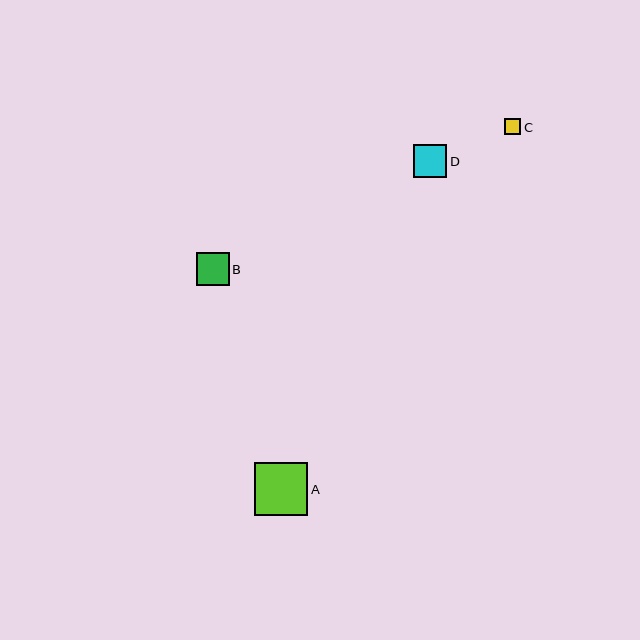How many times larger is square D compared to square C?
Square D is approximately 2.0 times the size of square C.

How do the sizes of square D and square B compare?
Square D and square B are approximately the same size.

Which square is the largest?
Square A is the largest with a size of approximately 53 pixels.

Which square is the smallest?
Square C is the smallest with a size of approximately 16 pixels.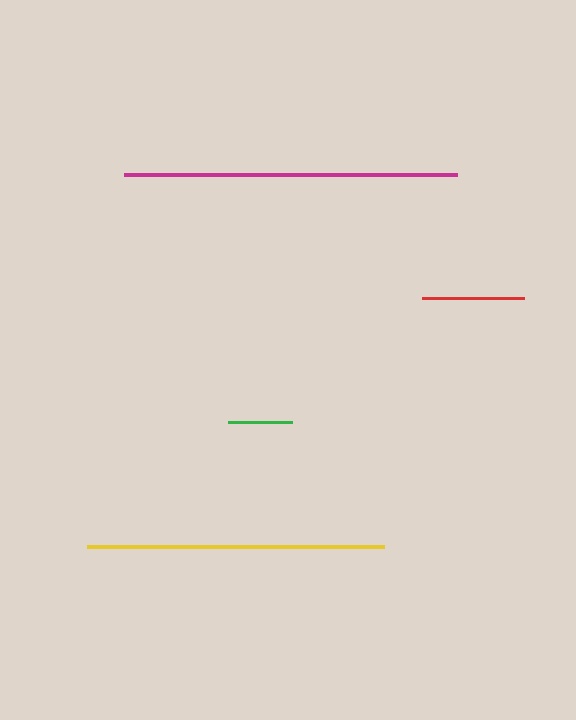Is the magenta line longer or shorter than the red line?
The magenta line is longer than the red line.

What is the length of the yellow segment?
The yellow segment is approximately 298 pixels long.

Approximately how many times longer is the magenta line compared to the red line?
The magenta line is approximately 3.3 times the length of the red line.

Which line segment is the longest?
The magenta line is the longest at approximately 334 pixels.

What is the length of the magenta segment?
The magenta segment is approximately 334 pixels long.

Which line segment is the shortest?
The green line is the shortest at approximately 64 pixels.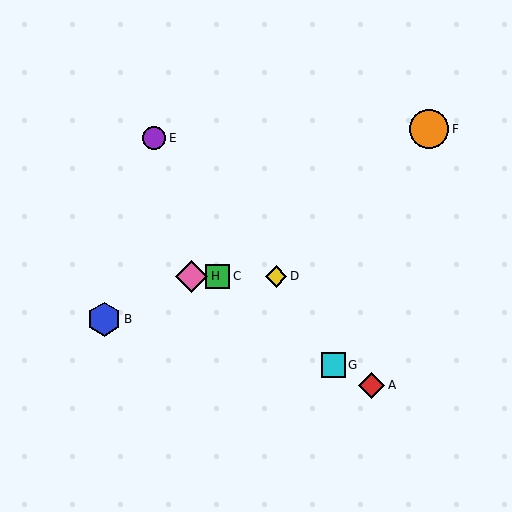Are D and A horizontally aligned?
No, D is at y≈276 and A is at y≈385.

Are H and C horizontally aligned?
Yes, both are at y≈276.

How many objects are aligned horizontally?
3 objects (C, D, H) are aligned horizontally.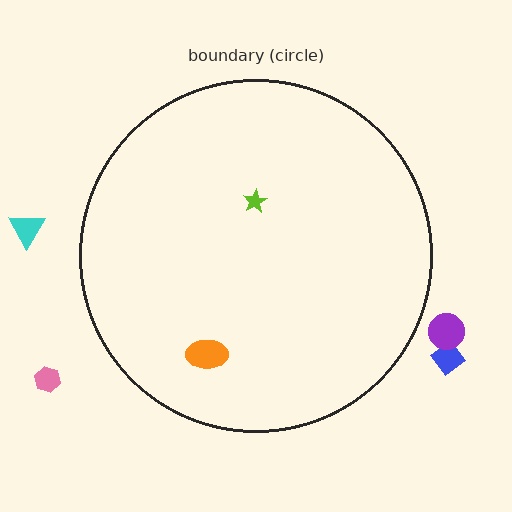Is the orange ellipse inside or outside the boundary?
Inside.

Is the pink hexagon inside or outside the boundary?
Outside.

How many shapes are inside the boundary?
2 inside, 4 outside.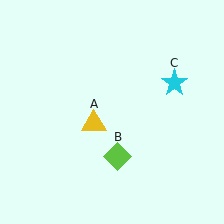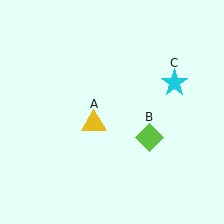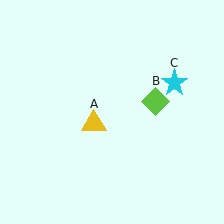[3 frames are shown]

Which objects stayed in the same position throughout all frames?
Yellow triangle (object A) and cyan star (object C) remained stationary.